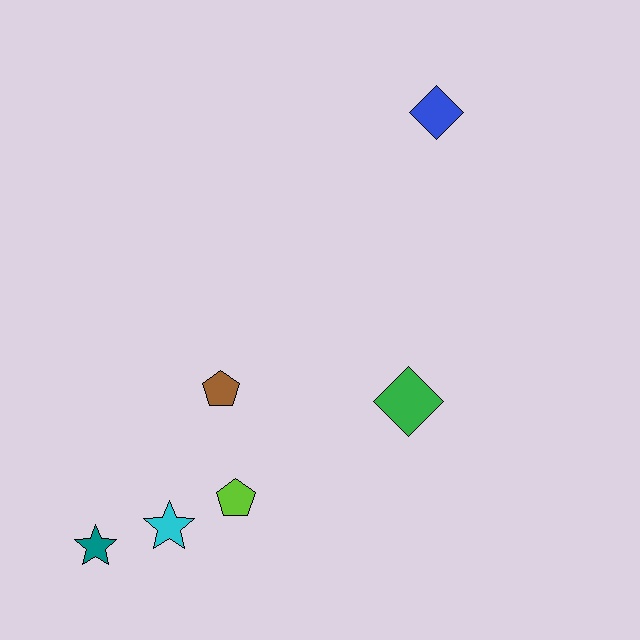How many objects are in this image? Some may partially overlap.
There are 6 objects.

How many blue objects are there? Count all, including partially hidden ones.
There is 1 blue object.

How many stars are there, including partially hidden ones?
There are 2 stars.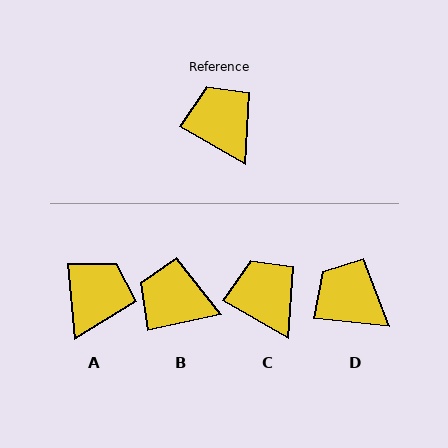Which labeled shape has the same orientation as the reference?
C.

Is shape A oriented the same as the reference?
No, it is off by about 55 degrees.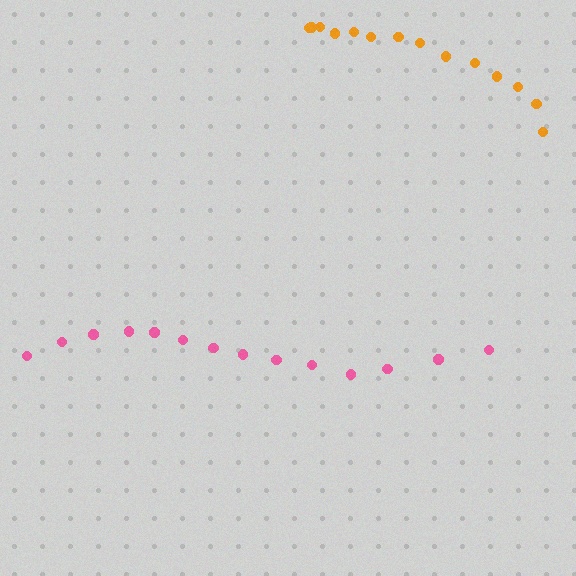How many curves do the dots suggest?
There are 2 distinct paths.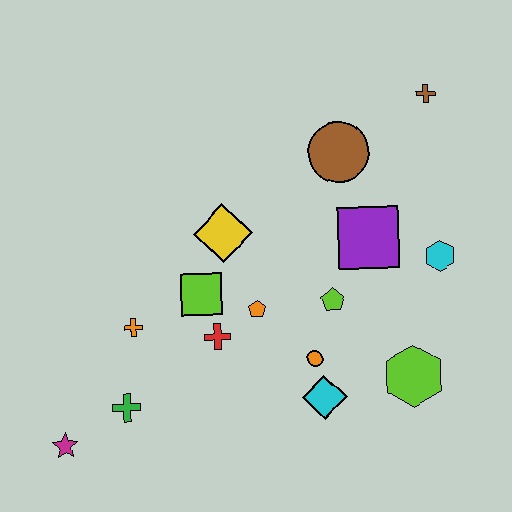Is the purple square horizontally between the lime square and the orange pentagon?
No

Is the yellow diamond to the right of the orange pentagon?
No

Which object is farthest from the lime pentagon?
The magenta star is farthest from the lime pentagon.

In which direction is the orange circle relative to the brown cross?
The orange circle is below the brown cross.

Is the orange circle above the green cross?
Yes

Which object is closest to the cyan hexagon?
The purple square is closest to the cyan hexagon.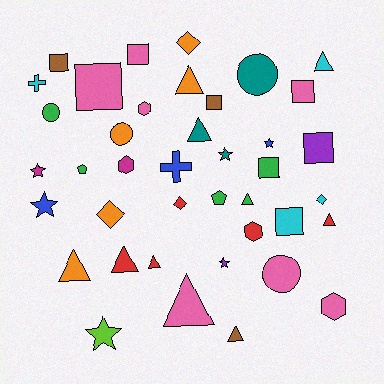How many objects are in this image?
There are 40 objects.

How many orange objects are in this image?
There are 5 orange objects.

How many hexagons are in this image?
There are 4 hexagons.